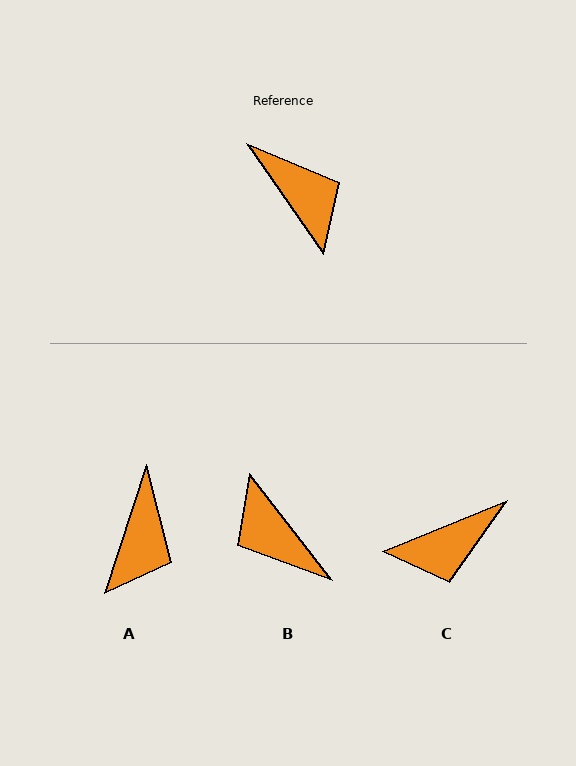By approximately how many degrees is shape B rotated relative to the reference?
Approximately 177 degrees clockwise.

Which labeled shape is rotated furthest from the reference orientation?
B, about 177 degrees away.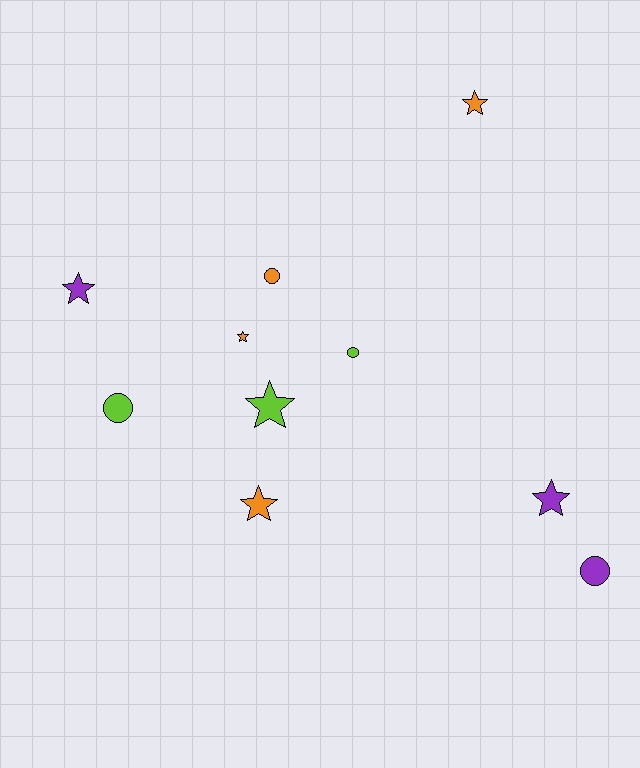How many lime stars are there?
There is 1 lime star.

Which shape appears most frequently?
Star, with 6 objects.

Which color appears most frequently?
Orange, with 4 objects.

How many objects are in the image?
There are 10 objects.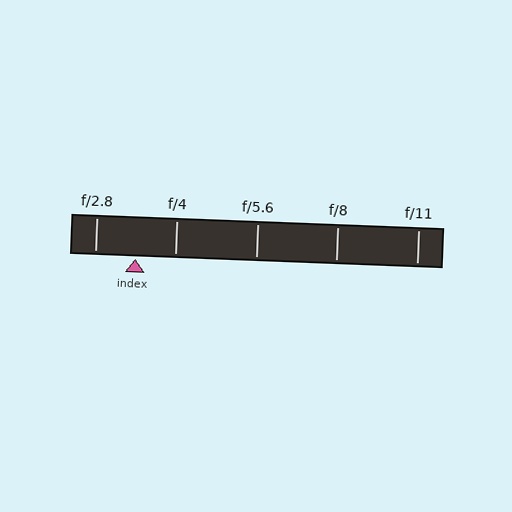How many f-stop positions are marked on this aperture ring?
There are 5 f-stop positions marked.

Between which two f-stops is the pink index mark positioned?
The index mark is between f/2.8 and f/4.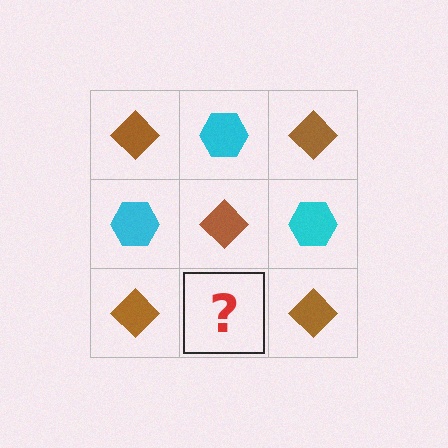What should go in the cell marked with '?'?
The missing cell should contain a cyan hexagon.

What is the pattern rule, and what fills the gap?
The rule is that it alternates brown diamond and cyan hexagon in a checkerboard pattern. The gap should be filled with a cyan hexagon.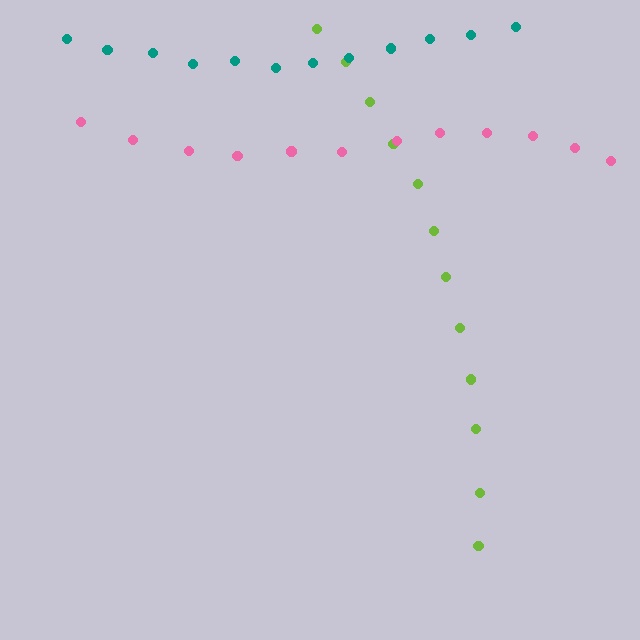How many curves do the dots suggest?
There are 3 distinct paths.